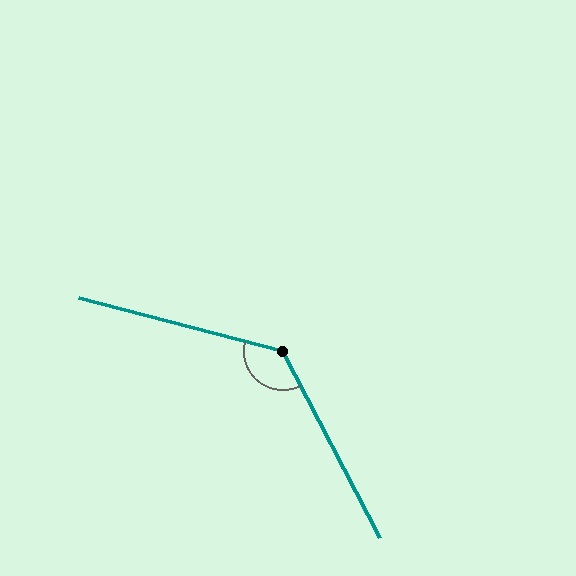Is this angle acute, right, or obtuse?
It is obtuse.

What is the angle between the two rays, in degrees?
Approximately 132 degrees.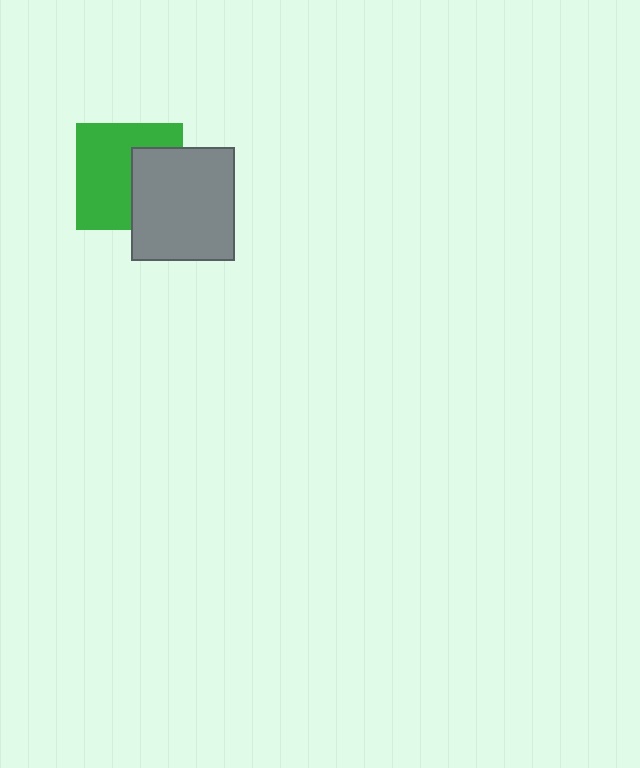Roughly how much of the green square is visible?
About half of it is visible (roughly 63%).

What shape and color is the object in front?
The object in front is a gray rectangle.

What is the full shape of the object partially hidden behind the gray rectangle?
The partially hidden object is a green square.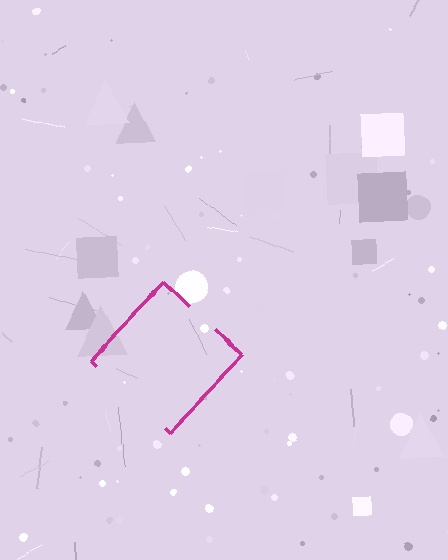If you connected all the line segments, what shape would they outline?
They would outline a diamond.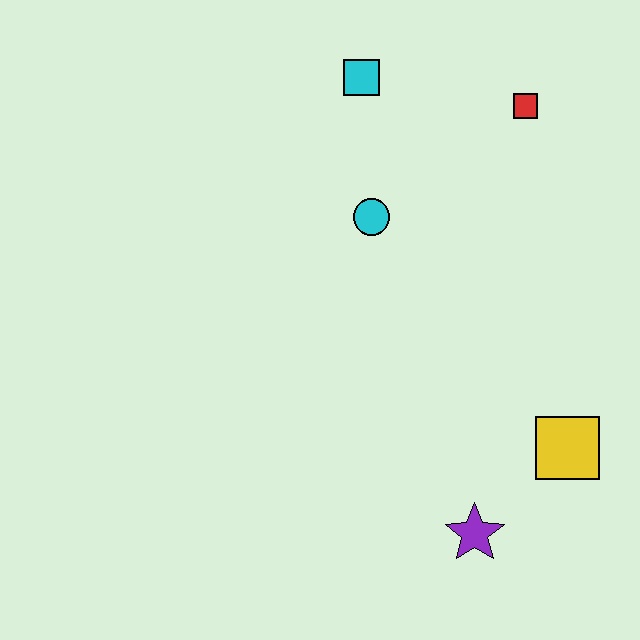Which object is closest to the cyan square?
The cyan circle is closest to the cyan square.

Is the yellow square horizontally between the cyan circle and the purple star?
No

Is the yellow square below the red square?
Yes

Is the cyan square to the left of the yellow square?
Yes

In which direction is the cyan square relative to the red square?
The cyan square is to the left of the red square.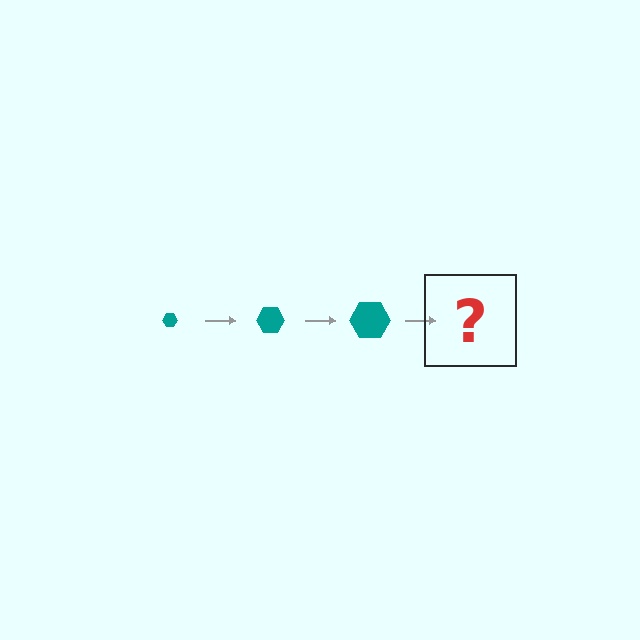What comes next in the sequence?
The next element should be a teal hexagon, larger than the previous one.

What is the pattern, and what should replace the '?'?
The pattern is that the hexagon gets progressively larger each step. The '?' should be a teal hexagon, larger than the previous one.